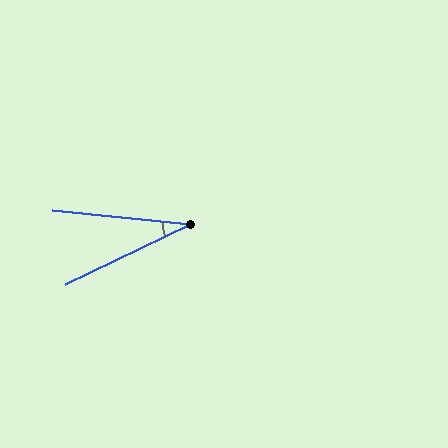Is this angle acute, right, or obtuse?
It is acute.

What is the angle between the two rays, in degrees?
Approximately 31 degrees.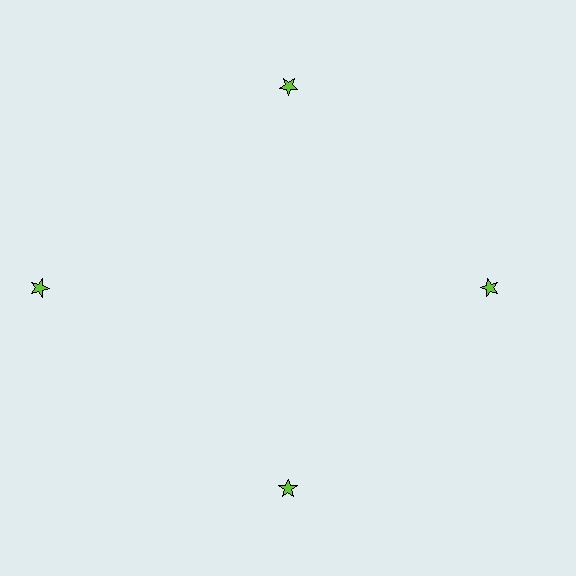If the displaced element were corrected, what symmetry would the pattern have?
It would have 4-fold rotational symmetry — the pattern would map onto itself every 90 degrees.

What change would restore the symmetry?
The symmetry would be restored by moving it inward, back onto the ring so that all 4 stars sit at equal angles and equal distance from the center.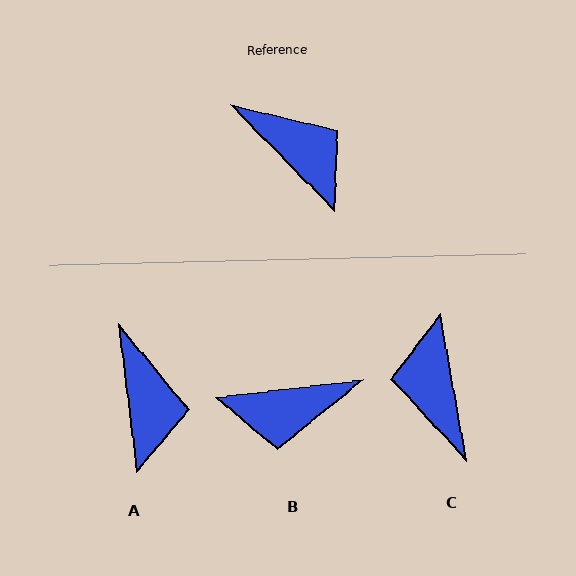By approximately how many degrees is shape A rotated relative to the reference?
Approximately 37 degrees clockwise.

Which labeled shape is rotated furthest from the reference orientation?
C, about 146 degrees away.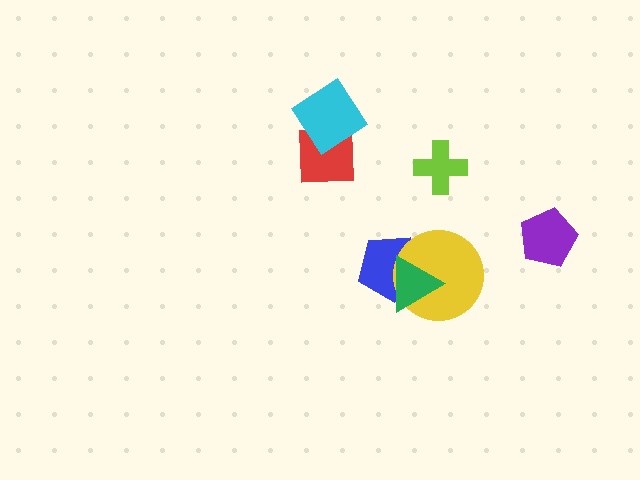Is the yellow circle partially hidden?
Yes, it is partially covered by another shape.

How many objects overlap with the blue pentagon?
2 objects overlap with the blue pentagon.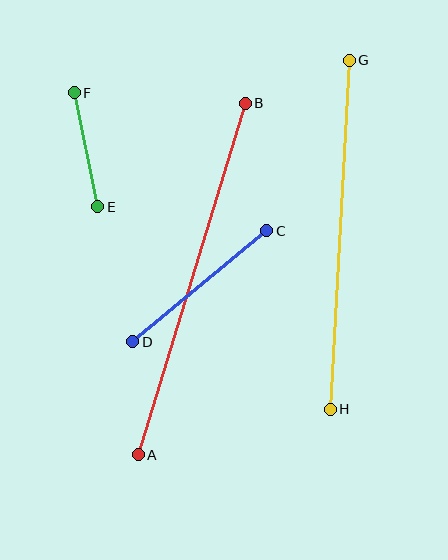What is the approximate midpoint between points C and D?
The midpoint is at approximately (200, 286) pixels.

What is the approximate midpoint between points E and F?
The midpoint is at approximately (86, 150) pixels.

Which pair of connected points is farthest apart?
Points A and B are farthest apart.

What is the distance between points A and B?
The distance is approximately 367 pixels.